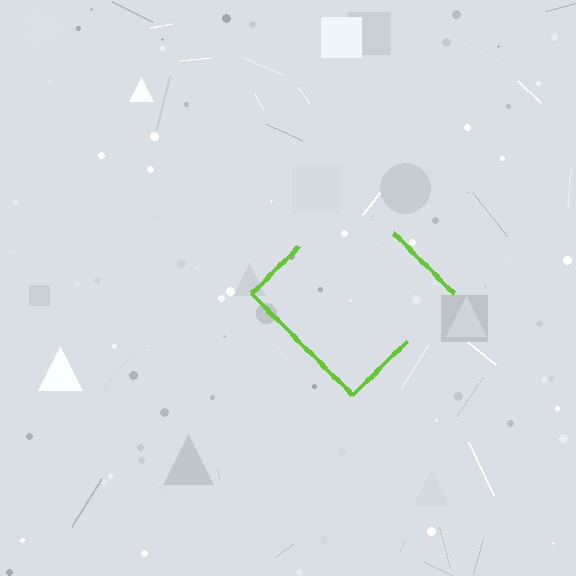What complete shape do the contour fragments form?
The contour fragments form a diamond.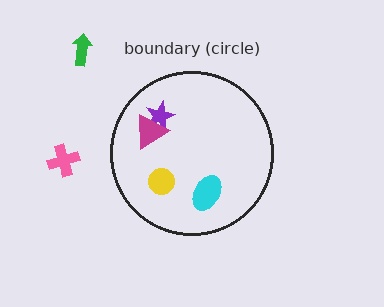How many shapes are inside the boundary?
4 inside, 2 outside.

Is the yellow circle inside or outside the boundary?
Inside.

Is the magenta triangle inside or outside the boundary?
Inside.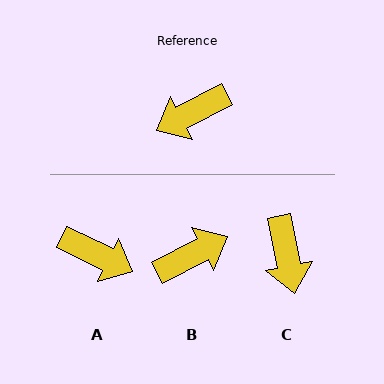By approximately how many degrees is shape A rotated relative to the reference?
Approximately 127 degrees counter-clockwise.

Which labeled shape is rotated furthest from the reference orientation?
B, about 180 degrees away.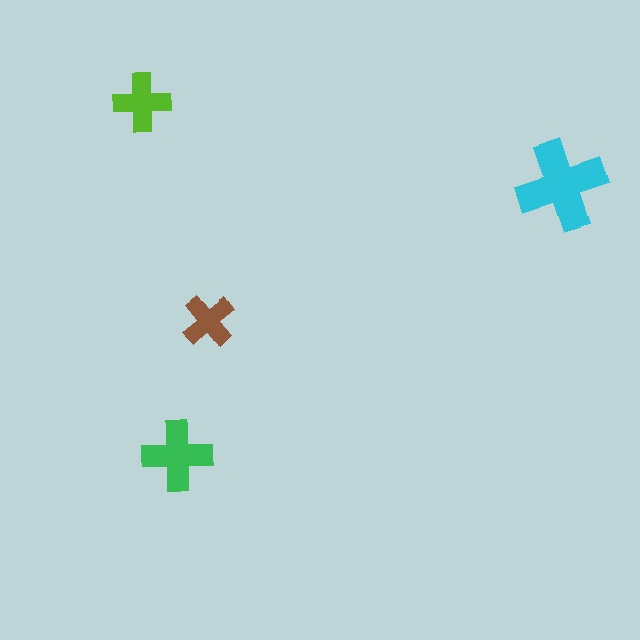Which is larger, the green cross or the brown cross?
The green one.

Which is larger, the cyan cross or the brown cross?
The cyan one.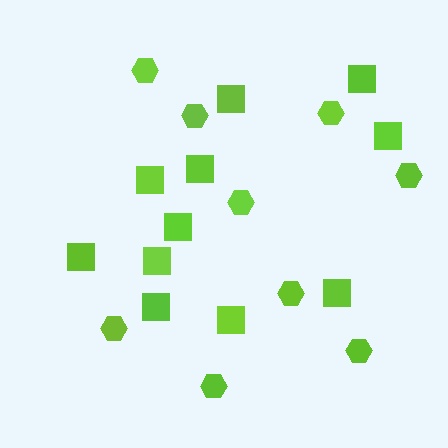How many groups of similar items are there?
There are 2 groups: one group of squares (11) and one group of hexagons (9).